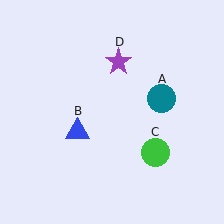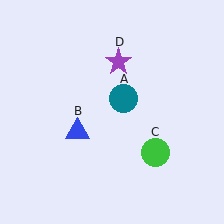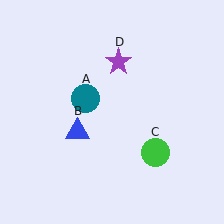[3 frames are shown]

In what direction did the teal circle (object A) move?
The teal circle (object A) moved left.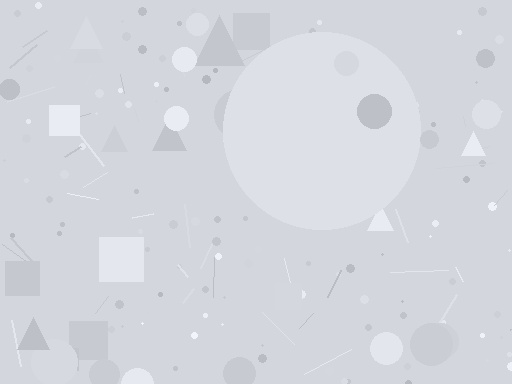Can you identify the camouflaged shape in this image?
The camouflaged shape is a circle.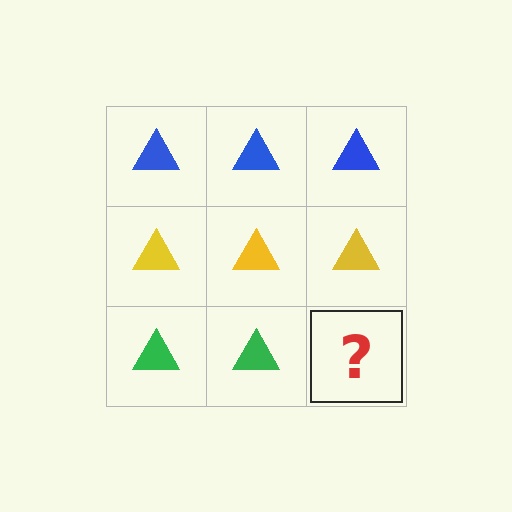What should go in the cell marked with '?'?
The missing cell should contain a green triangle.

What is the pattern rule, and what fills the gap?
The rule is that each row has a consistent color. The gap should be filled with a green triangle.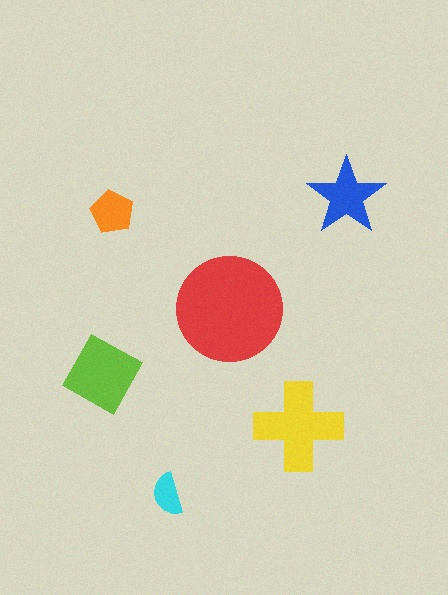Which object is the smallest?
The cyan semicircle.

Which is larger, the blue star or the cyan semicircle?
The blue star.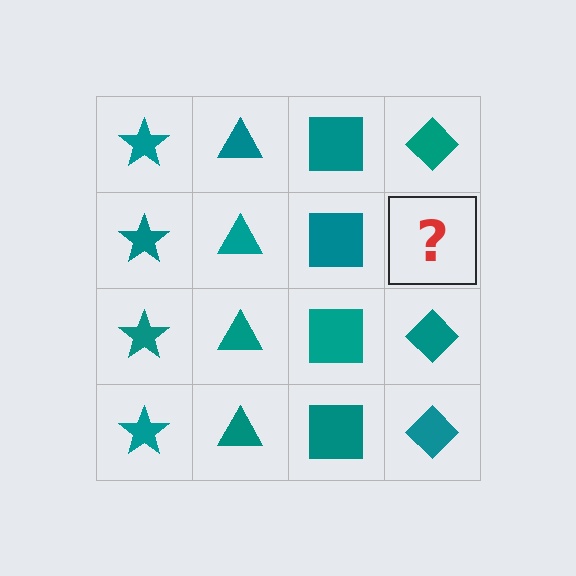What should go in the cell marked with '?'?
The missing cell should contain a teal diamond.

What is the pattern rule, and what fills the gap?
The rule is that each column has a consistent shape. The gap should be filled with a teal diamond.